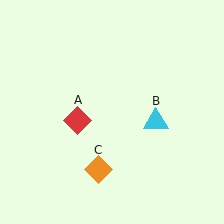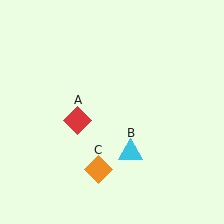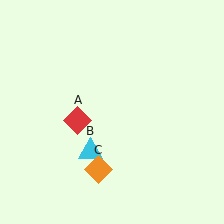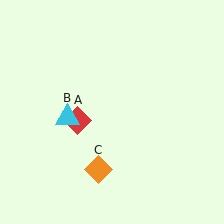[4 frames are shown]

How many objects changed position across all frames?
1 object changed position: cyan triangle (object B).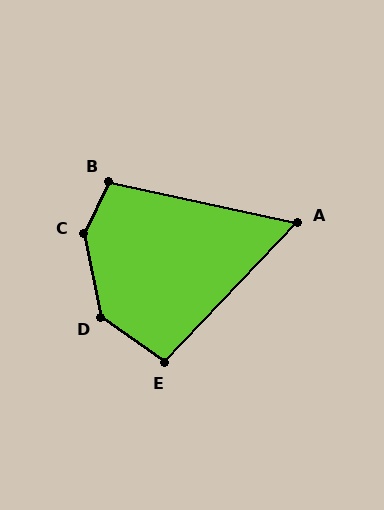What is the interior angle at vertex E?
Approximately 99 degrees (obtuse).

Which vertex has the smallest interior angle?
A, at approximately 58 degrees.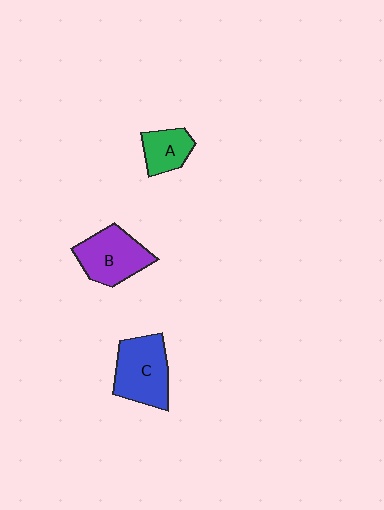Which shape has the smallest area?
Shape A (green).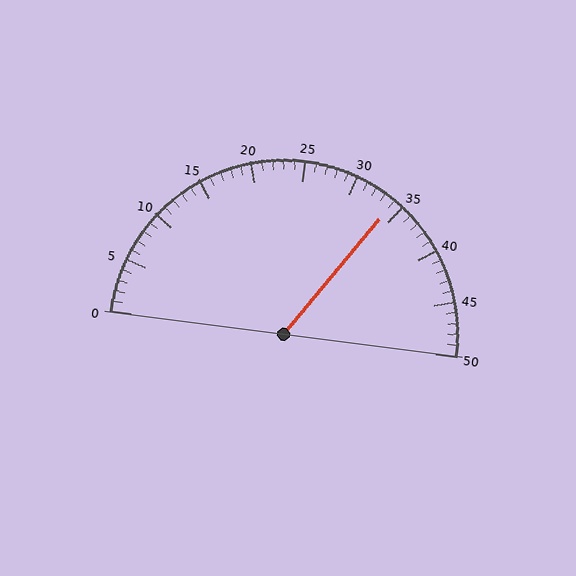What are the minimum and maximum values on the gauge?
The gauge ranges from 0 to 50.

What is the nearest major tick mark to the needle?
The nearest major tick mark is 35.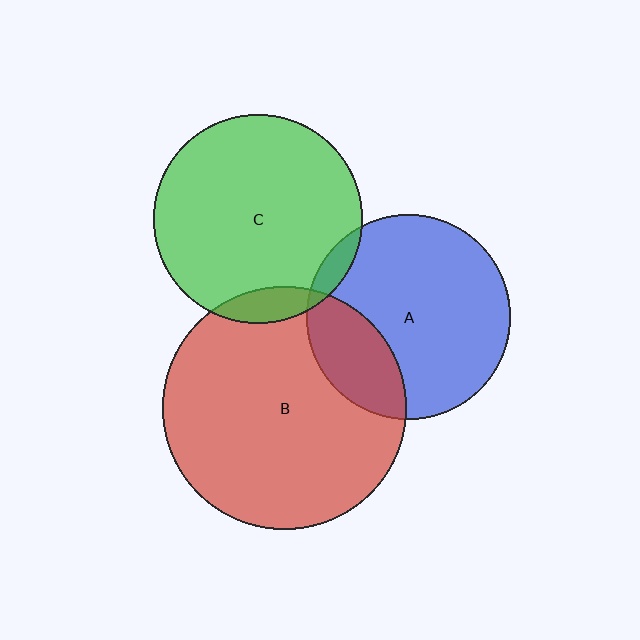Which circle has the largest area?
Circle B (red).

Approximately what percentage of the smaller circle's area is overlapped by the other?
Approximately 10%.